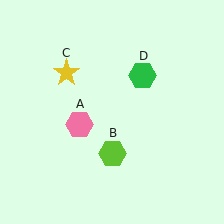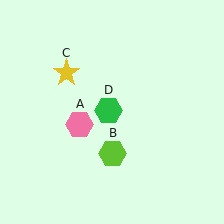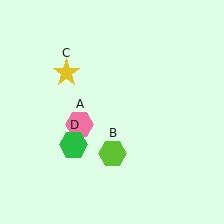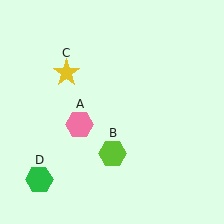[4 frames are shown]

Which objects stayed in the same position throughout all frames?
Pink hexagon (object A) and lime hexagon (object B) and yellow star (object C) remained stationary.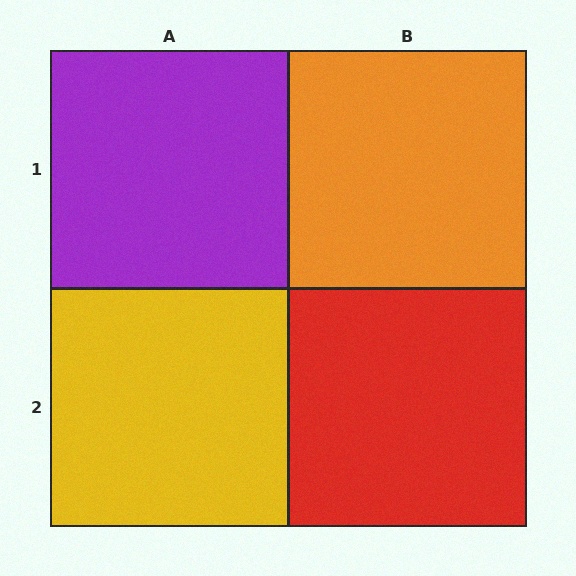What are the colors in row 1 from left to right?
Purple, orange.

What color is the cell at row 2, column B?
Red.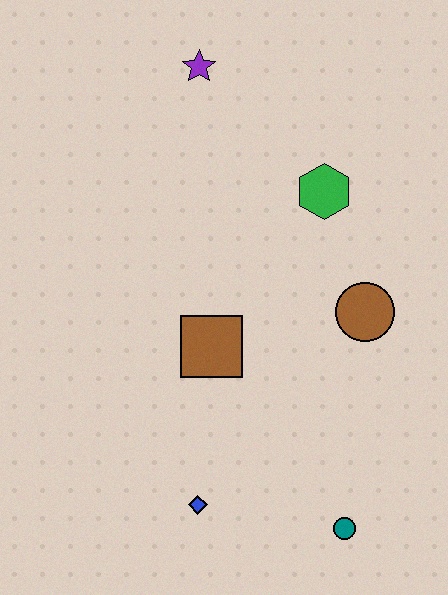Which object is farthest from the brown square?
The purple star is farthest from the brown square.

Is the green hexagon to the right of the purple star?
Yes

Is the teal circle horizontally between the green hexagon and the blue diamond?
No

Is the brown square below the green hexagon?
Yes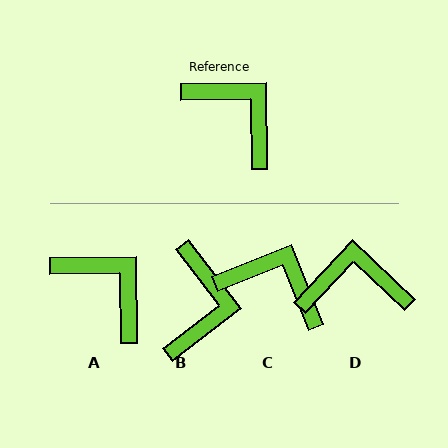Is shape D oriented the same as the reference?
No, it is off by about 46 degrees.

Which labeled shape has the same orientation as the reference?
A.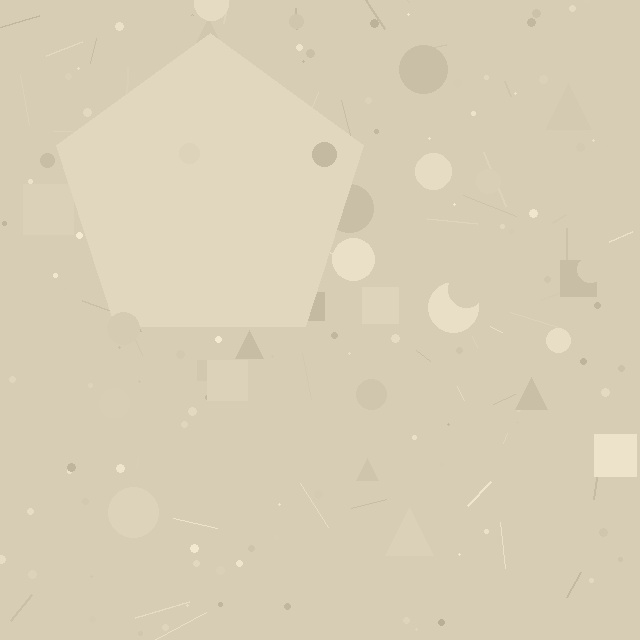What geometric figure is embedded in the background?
A pentagon is embedded in the background.